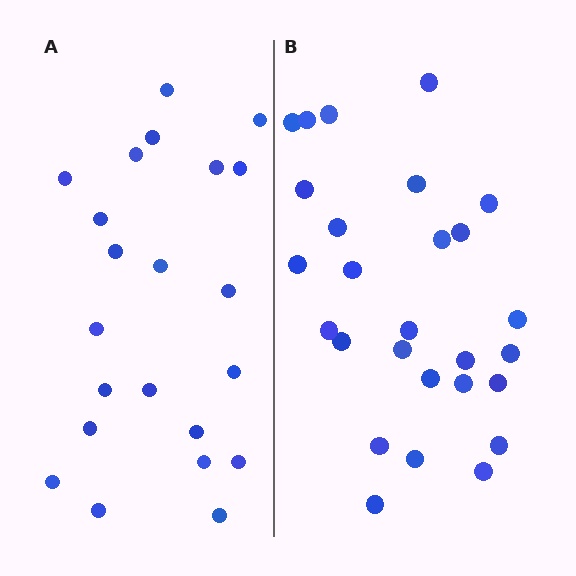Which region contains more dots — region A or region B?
Region B (the right region) has more dots.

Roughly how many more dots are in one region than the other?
Region B has about 5 more dots than region A.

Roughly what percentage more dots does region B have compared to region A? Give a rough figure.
About 25% more.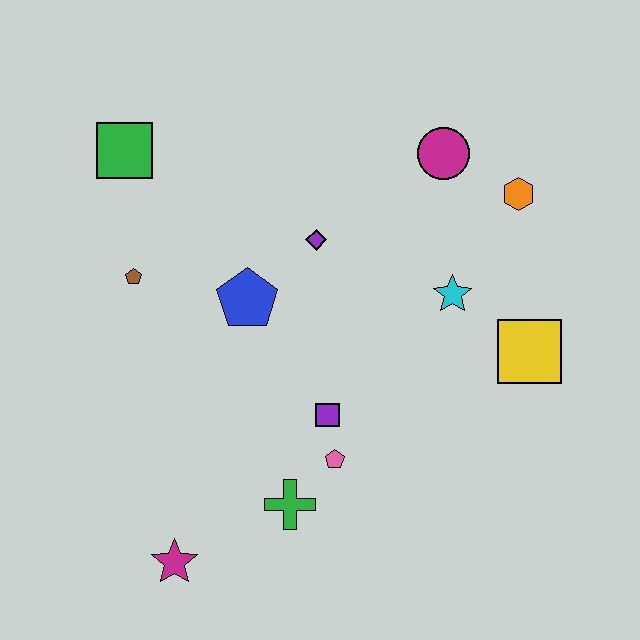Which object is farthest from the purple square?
The green square is farthest from the purple square.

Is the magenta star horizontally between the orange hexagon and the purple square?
No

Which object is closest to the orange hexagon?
The magenta circle is closest to the orange hexagon.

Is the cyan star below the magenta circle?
Yes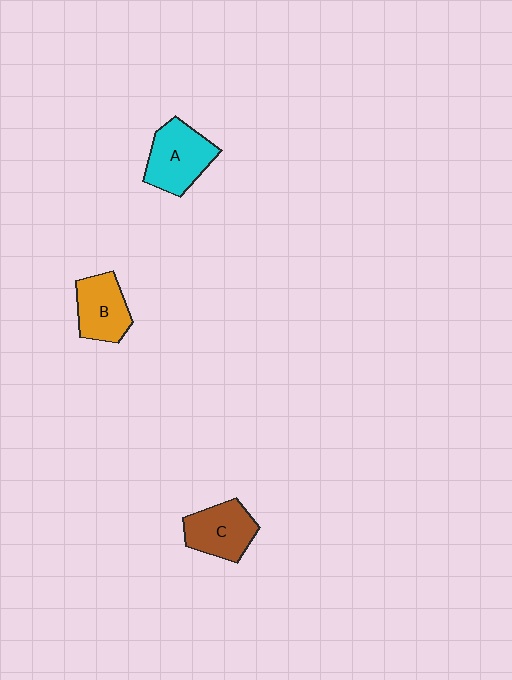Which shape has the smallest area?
Shape B (orange).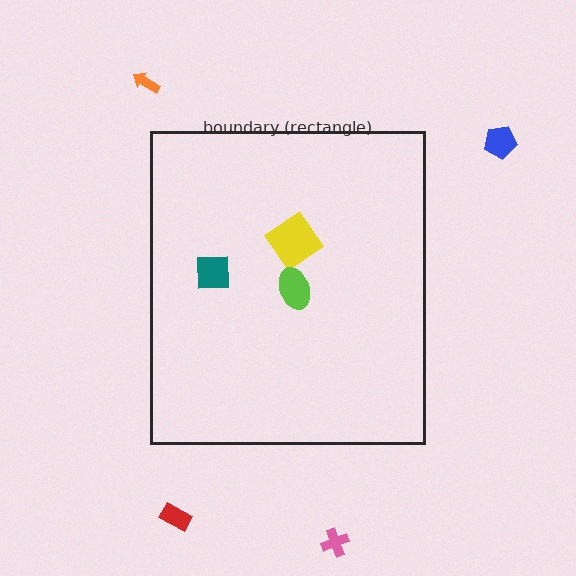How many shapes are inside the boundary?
3 inside, 4 outside.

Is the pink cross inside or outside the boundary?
Outside.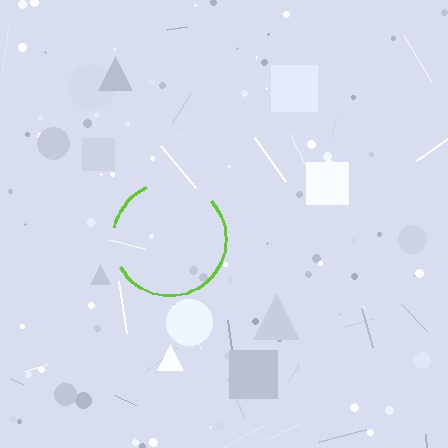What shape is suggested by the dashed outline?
The dashed outline suggests a circle.